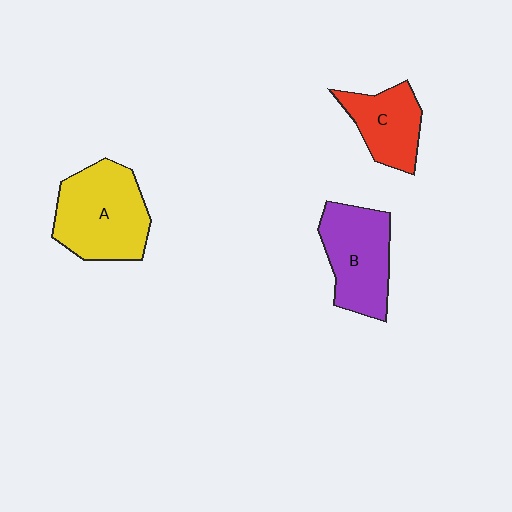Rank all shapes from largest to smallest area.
From largest to smallest: A (yellow), B (purple), C (red).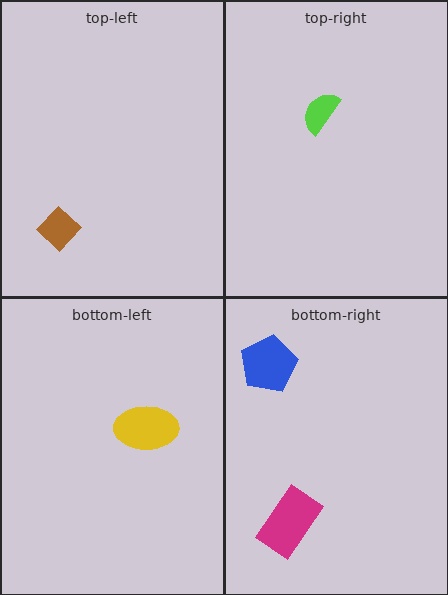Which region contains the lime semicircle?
The top-right region.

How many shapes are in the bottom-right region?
2.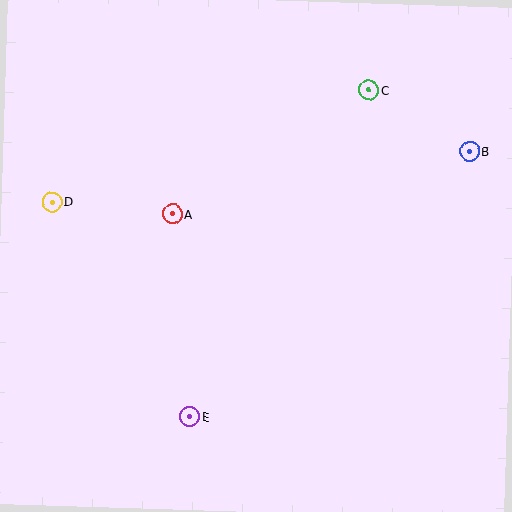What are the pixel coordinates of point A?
Point A is at (173, 214).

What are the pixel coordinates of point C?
Point C is at (369, 90).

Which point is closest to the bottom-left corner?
Point E is closest to the bottom-left corner.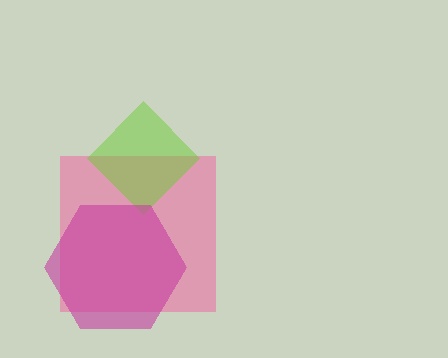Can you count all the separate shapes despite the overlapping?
Yes, there are 3 separate shapes.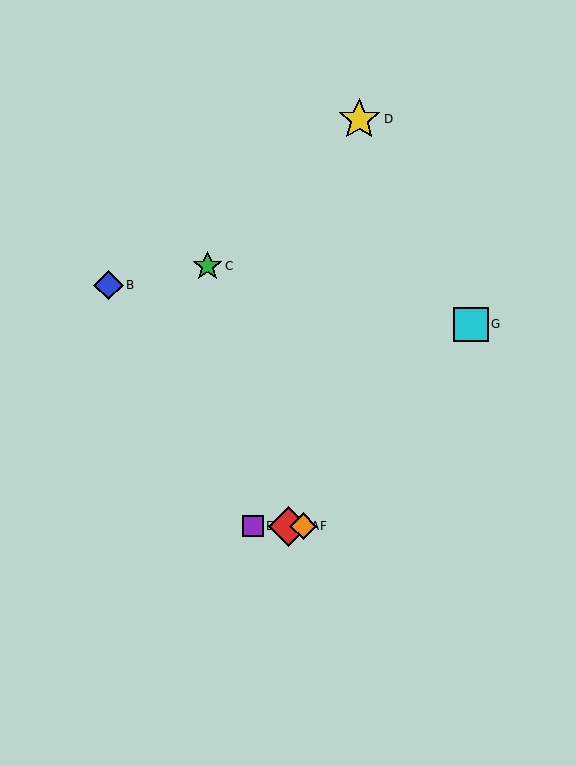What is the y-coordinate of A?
Object A is at y≈526.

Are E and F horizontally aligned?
Yes, both are at y≈526.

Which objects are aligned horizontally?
Objects A, E, F are aligned horizontally.